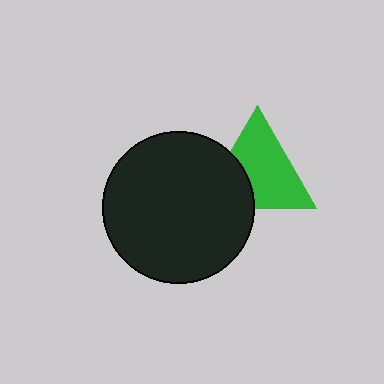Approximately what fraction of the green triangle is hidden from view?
Roughly 31% of the green triangle is hidden behind the black circle.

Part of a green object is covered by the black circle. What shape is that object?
It is a triangle.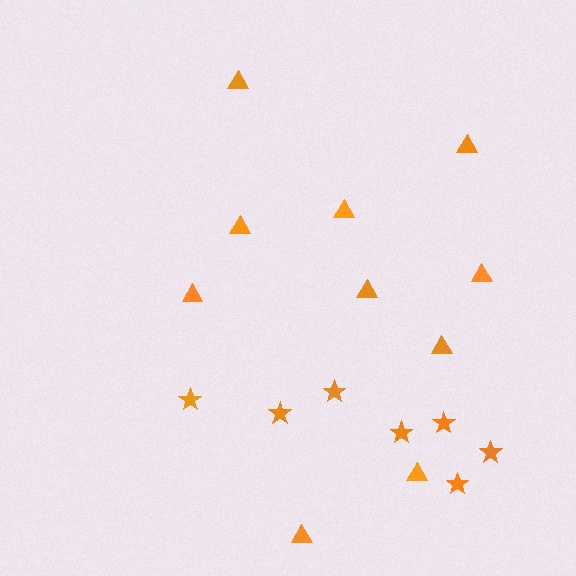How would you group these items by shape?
There are 2 groups: one group of stars (7) and one group of triangles (10).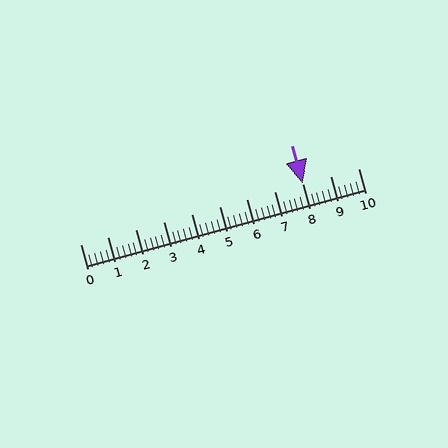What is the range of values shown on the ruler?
The ruler shows values from 0 to 10.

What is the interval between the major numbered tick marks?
The major tick marks are spaced 1 units apart.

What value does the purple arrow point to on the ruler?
The purple arrow points to approximately 8.0.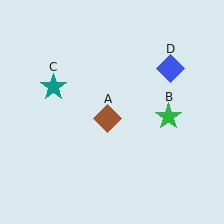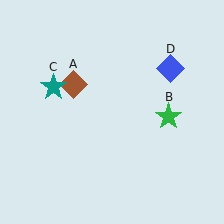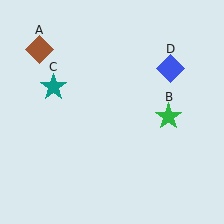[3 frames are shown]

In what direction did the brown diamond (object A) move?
The brown diamond (object A) moved up and to the left.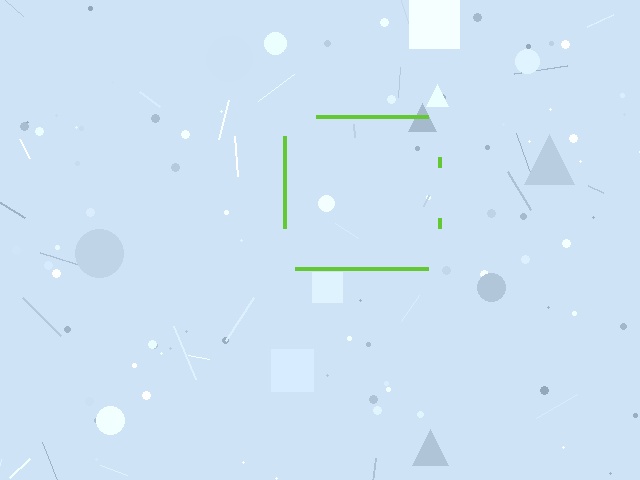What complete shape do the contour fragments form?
The contour fragments form a square.